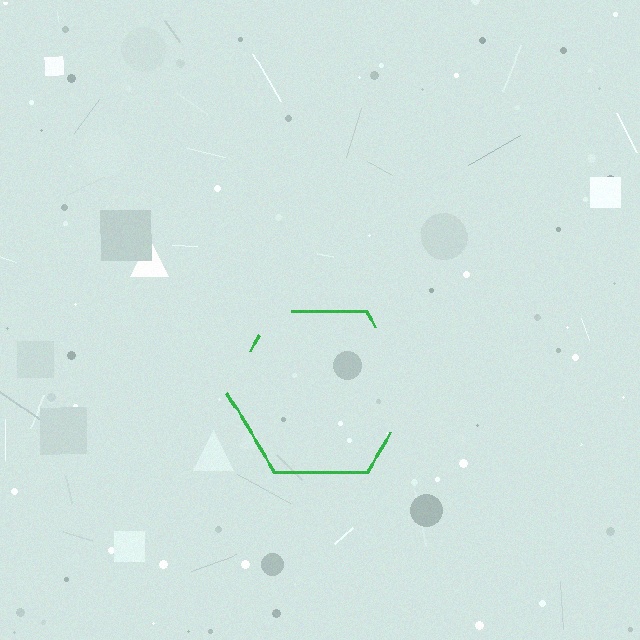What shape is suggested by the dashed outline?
The dashed outline suggests a hexagon.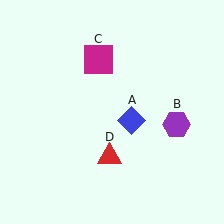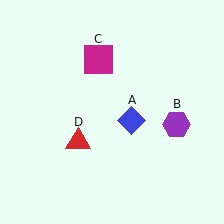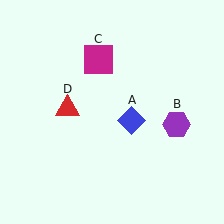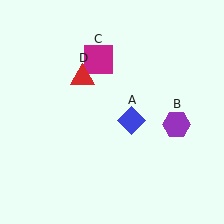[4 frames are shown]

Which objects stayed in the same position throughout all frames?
Blue diamond (object A) and purple hexagon (object B) and magenta square (object C) remained stationary.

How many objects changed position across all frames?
1 object changed position: red triangle (object D).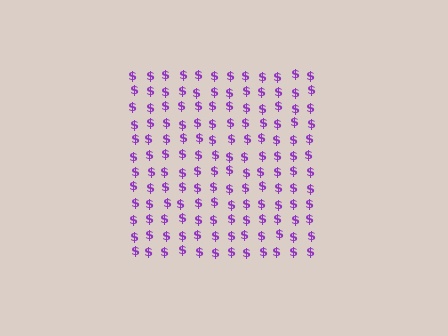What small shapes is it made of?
It is made of small dollar signs.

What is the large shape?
The large shape is a square.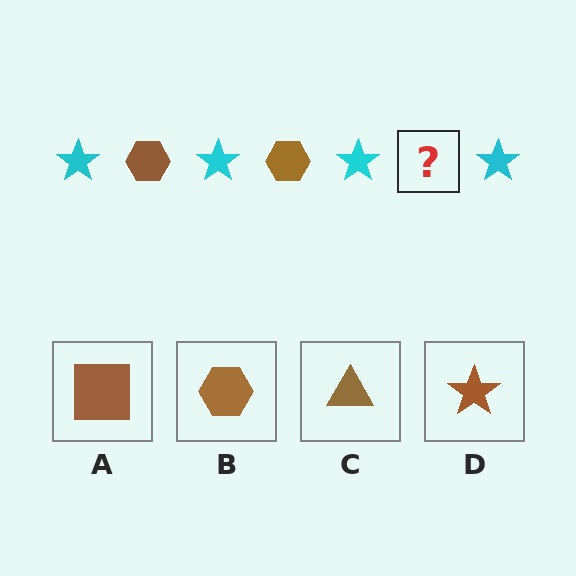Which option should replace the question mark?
Option B.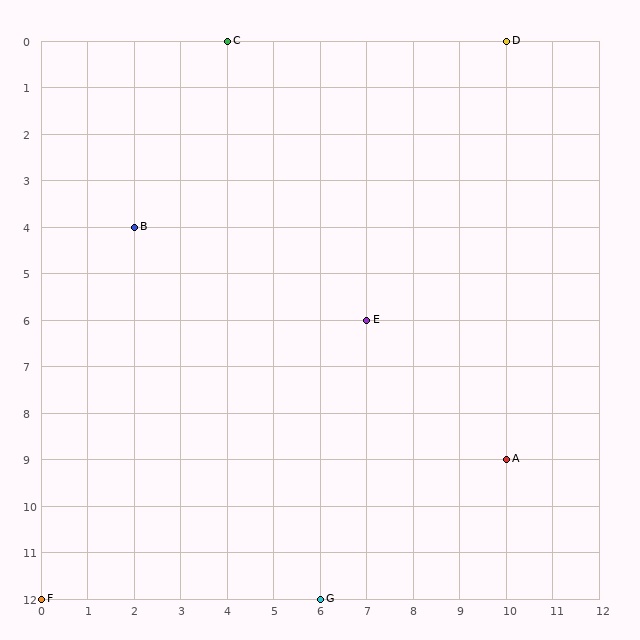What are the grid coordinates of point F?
Point F is at grid coordinates (0, 12).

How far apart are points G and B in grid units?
Points G and B are 4 columns and 8 rows apart (about 8.9 grid units diagonally).